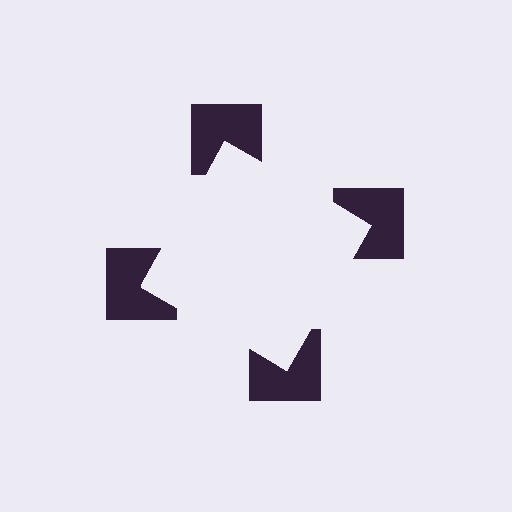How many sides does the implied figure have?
4 sides.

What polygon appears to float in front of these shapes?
An illusory square — its edges are inferred from the aligned wedge cuts in the notched squares, not physically drawn.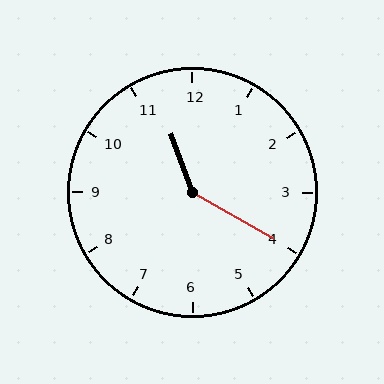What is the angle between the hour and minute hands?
Approximately 140 degrees.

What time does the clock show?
11:20.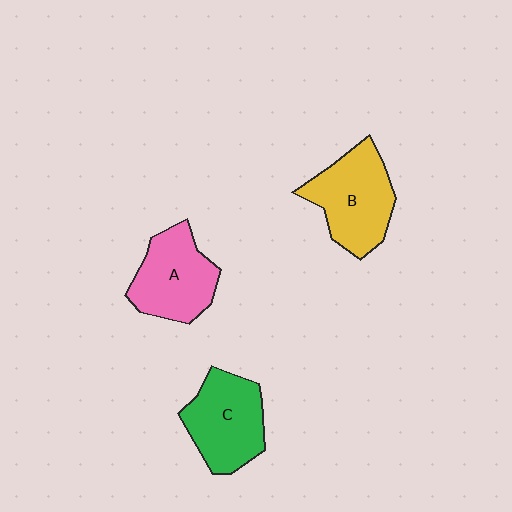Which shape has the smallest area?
Shape A (pink).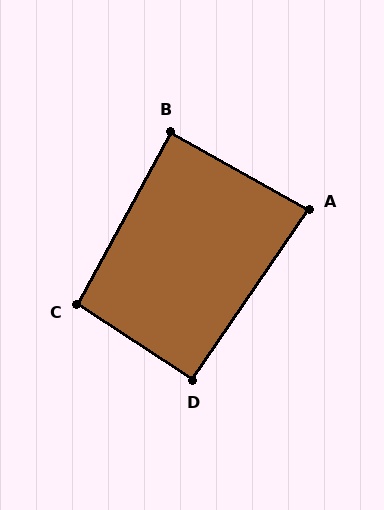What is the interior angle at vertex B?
Approximately 89 degrees (approximately right).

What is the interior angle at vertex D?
Approximately 91 degrees (approximately right).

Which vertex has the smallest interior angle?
A, at approximately 85 degrees.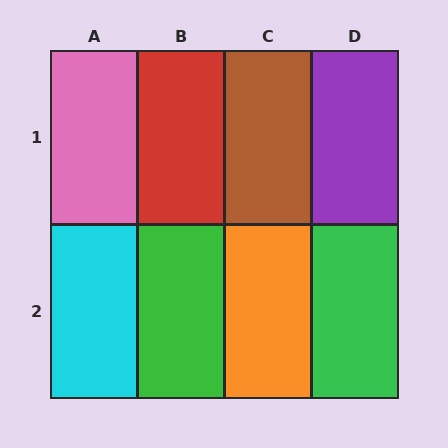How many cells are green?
2 cells are green.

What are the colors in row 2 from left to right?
Cyan, green, orange, green.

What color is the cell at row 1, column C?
Brown.